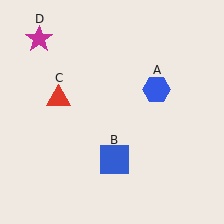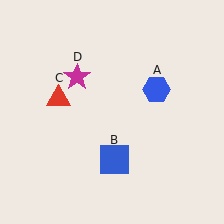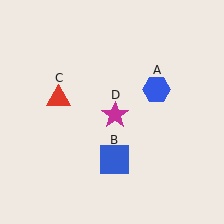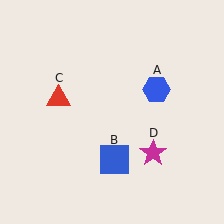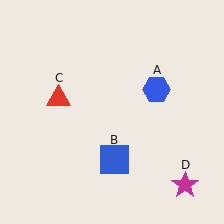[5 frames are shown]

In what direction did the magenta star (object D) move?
The magenta star (object D) moved down and to the right.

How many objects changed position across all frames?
1 object changed position: magenta star (object D).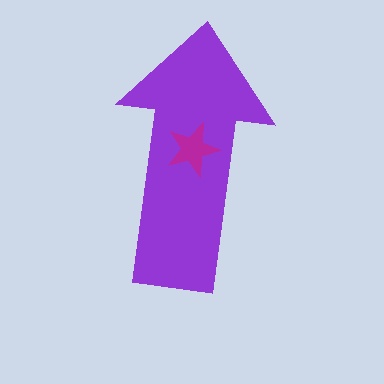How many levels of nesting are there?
2.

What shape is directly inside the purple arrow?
The magenta star.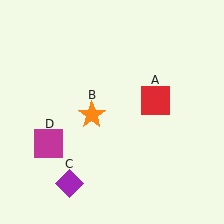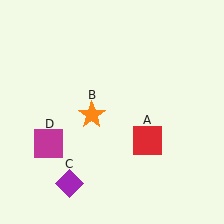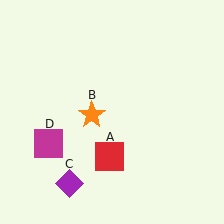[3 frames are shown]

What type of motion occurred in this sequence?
The red square (object A) rotated clockwise around the center of the scene.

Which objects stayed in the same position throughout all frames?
Orange star (object B) and purple diamond (object C) and magenta square (object D) remained stationary.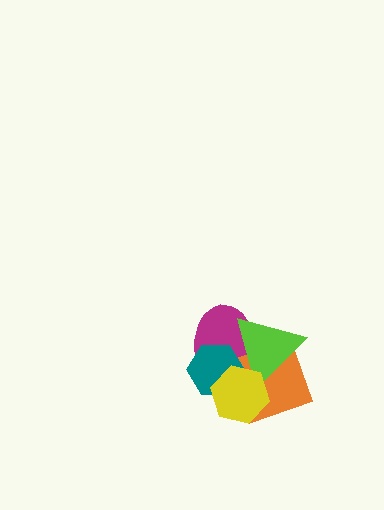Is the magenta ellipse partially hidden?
Yes, it is partially covered by another shape.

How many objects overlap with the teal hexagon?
3 objects overlap with the teal hexagon.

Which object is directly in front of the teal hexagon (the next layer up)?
The lime triangle is directly in front of the teal hexagon.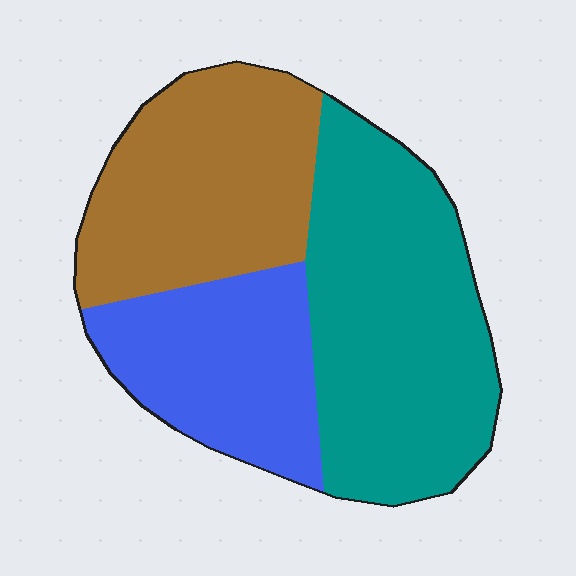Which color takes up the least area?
Blue, at roughly 25%.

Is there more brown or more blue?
Brown.